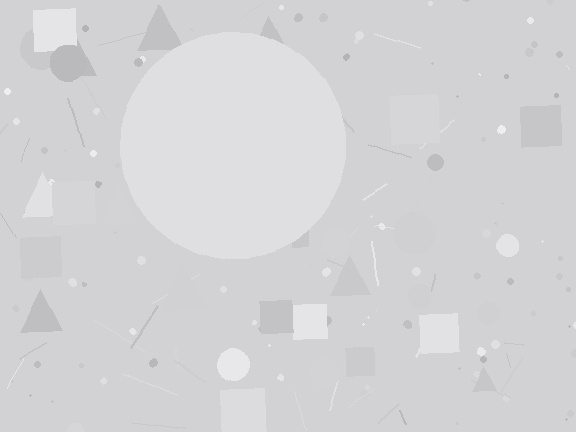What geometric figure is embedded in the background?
A circle is embedded in the background.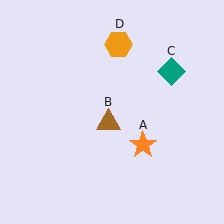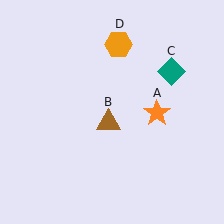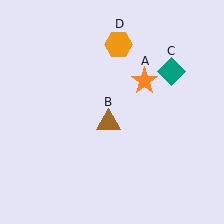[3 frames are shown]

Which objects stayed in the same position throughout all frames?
Brown triangle (object B) and teal diamond (object C) and orange hexagon (object D) remained stationary.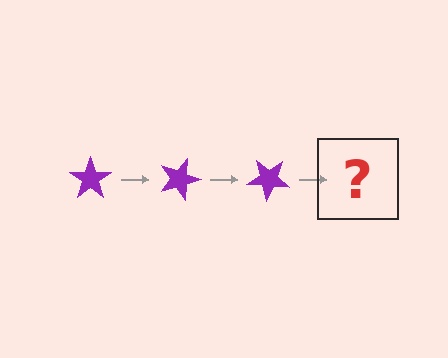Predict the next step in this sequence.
The next step is a purple star rotated 60 degrees.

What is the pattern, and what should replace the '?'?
The pattern is that the star rotates 20 degrees each step. The '?' should be a purple star rotated 60 degrees.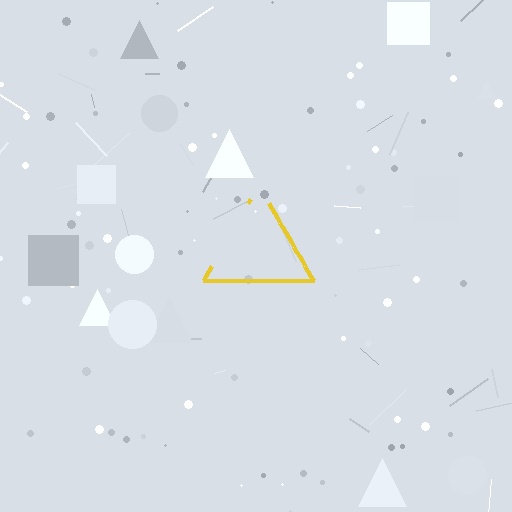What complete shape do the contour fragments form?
The contour fragments form a triangle.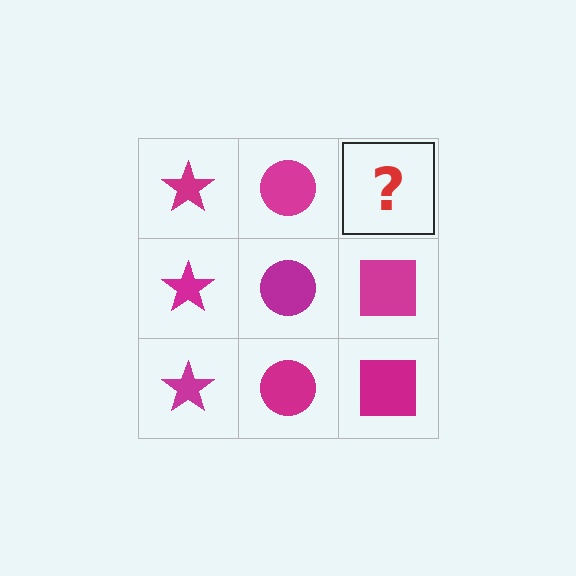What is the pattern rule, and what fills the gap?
The rule is that each column has a consistent shape. The gap should be filled with a magenta square.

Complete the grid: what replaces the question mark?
The question mark should be replaced with a magenta square.